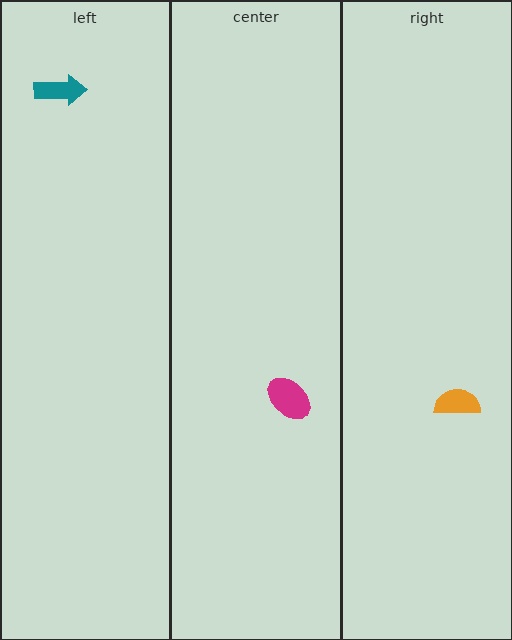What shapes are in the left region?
The teal arrow.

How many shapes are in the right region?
1.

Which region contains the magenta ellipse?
The center region.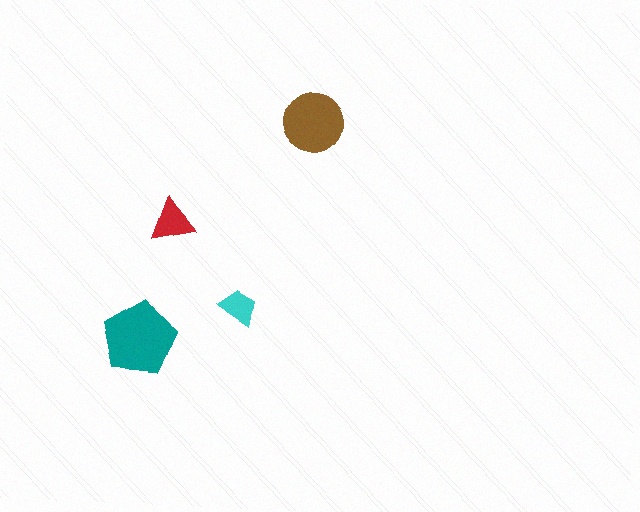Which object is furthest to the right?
The brown circle is rightmost.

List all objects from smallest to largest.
The cyan trapezoid, the red triangle, the brown circle, the teal pentagon.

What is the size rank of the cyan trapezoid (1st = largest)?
4th.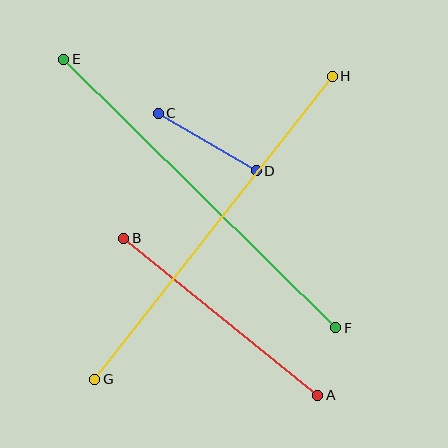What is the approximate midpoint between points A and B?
The midpoint is at approximately (221, 317) pixels.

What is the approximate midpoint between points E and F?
The midpoint is at approximately (200, 194) pixels.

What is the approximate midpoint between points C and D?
The midpoint is at approximately (207, 142) pixels.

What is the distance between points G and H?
The distance is approximately 385 pixels.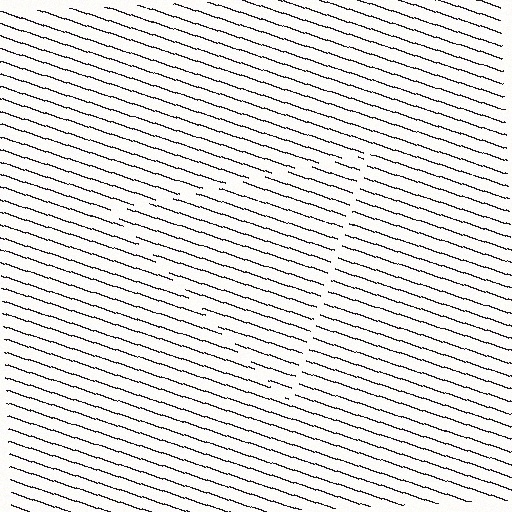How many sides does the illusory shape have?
3 sides — the line-ends trace a triangle.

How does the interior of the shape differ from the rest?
The interior of the shape contains the same grating, shifted by half a period — the contour is defined by the phase discontinuity where line-ends from the inner and outer gratings abut.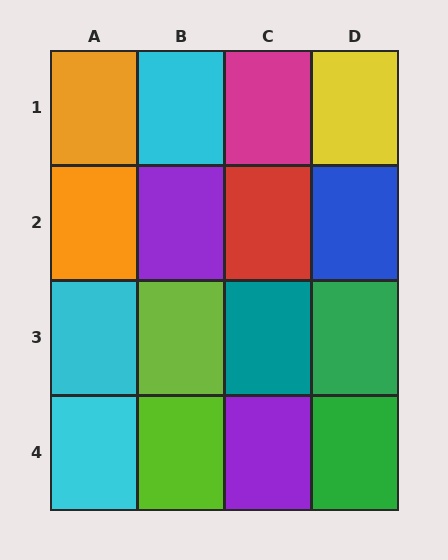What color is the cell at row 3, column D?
Green.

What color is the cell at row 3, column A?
Cyan.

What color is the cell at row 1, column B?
Cyan.